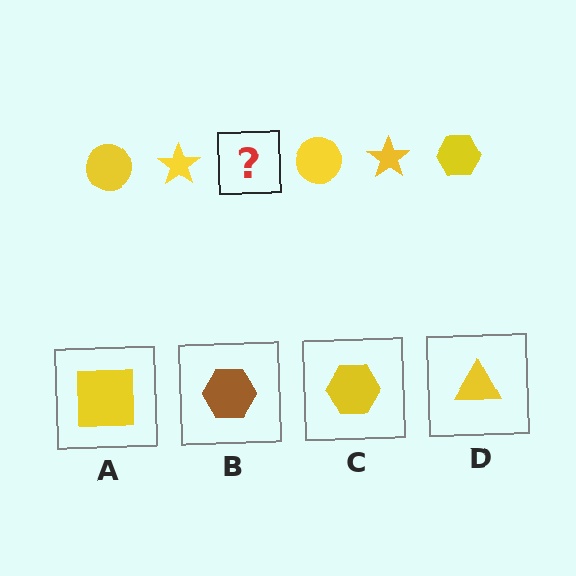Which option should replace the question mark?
Option C.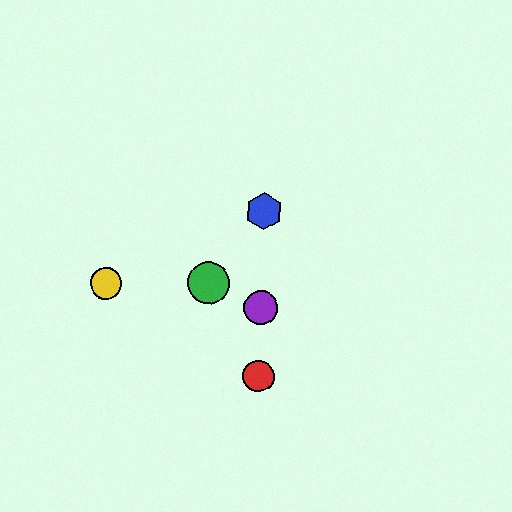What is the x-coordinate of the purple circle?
The purple circle is at x≈261.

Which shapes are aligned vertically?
The red circle, the blue hexagon, the purple circle are aligned vertically.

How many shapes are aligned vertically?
3 shapes (the red circle, the blue hexagon, the purple circle) are aligned vertically.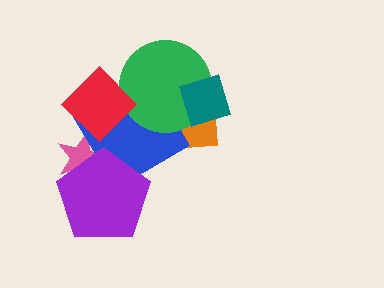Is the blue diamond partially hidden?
Yes, it is partially covered by another shape.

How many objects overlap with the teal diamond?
2 objects overlap with the teal diamond.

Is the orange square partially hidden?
Yes, it is partially covered by another shape.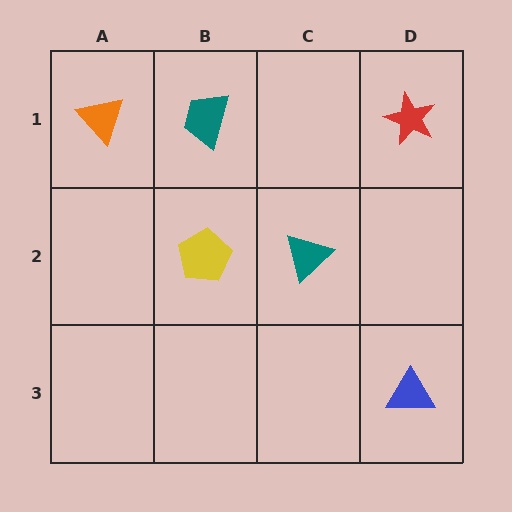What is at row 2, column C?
A teal triangle.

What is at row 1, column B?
A teal trapezoid.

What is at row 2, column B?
A yellow pentagon.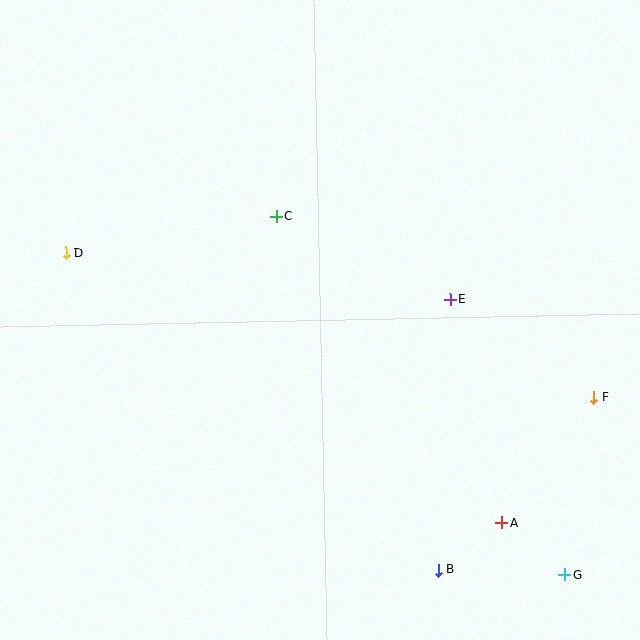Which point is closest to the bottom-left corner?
Point D is closest to the bottom-left corner.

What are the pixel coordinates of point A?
Point A is at (502, 523).